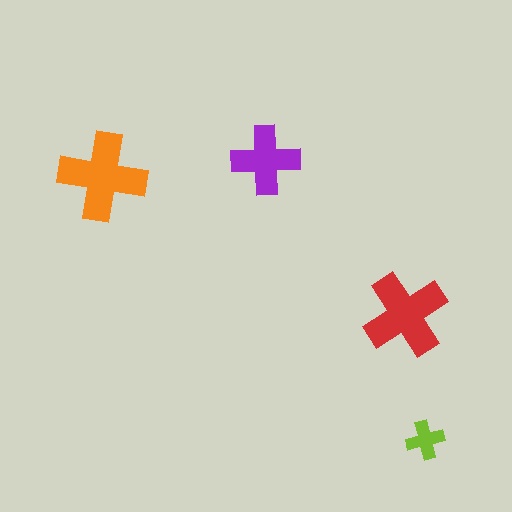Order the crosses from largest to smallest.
the orange one, the red one, the purple one, the lime one.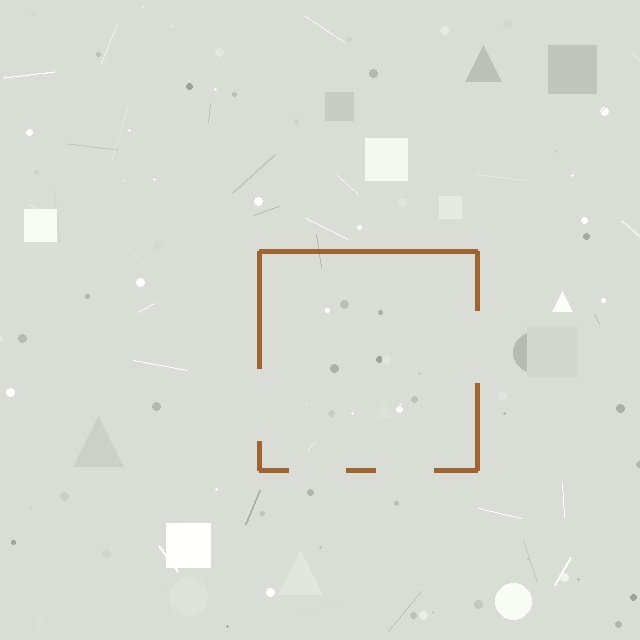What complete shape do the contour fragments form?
The contour fragments form a square.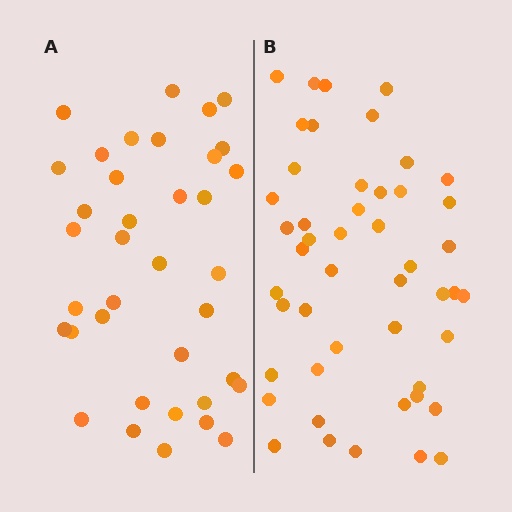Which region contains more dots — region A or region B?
Region B (the right region) has more dots.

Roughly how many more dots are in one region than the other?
Region B has roughly 12 or so more dots than region A.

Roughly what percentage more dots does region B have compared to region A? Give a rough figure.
About 30% more.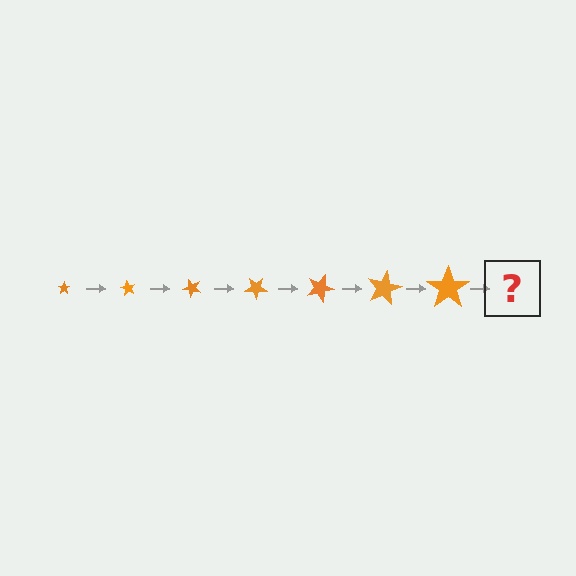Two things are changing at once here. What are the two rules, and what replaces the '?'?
The two rules are that the star grows larger each step and it rotates 60 degrees each step. The '?' should be a star, larger than the previous one and rotated 420 degrees from the start.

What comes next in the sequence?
The next element should be a star, larger than the previous one and rotated 420 degrees from the start.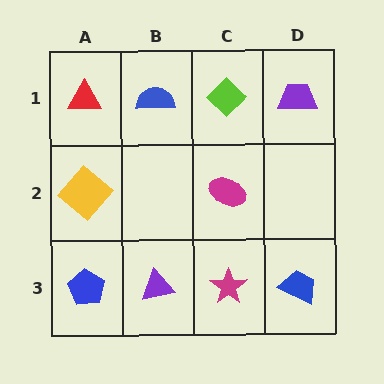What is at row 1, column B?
A blue semicircle.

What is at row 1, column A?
A red triangle.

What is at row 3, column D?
A blue trapezoid.